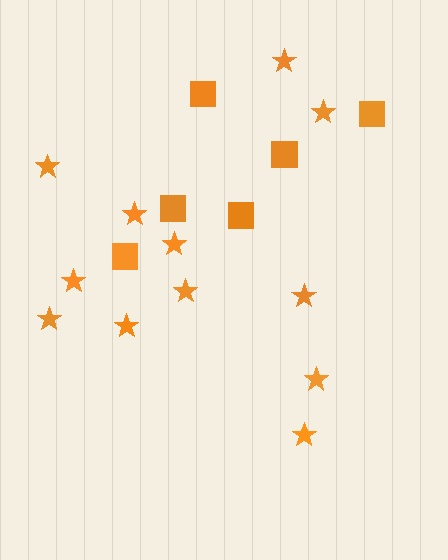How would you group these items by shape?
There are 2 groups: one group of stars (12) and one group of squares (6).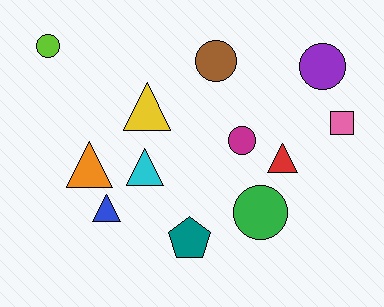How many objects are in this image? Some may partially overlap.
There are 12 objects.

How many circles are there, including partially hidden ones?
There are 5 circles.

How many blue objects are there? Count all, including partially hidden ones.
There is 1 blue object.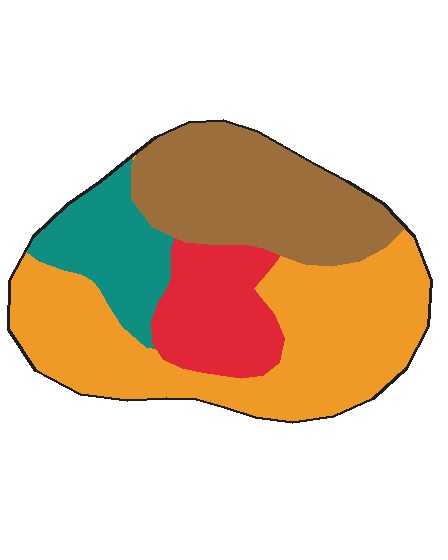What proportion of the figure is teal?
Teal covers around 15% of the figure.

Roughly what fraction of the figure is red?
Red takes up about one sixth (1/6) of the figure.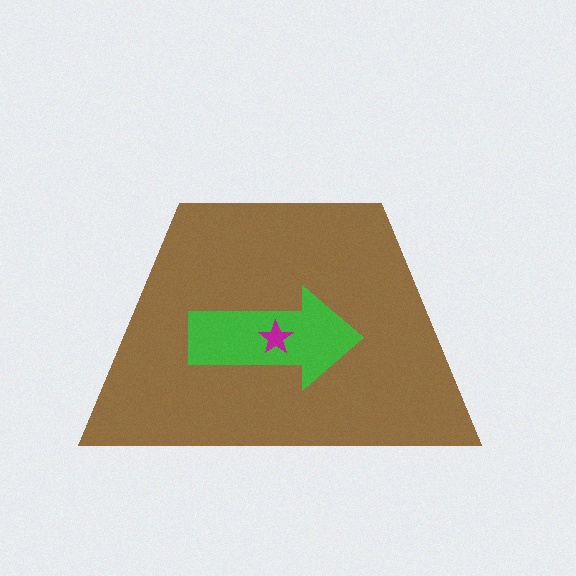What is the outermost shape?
The brown trapezoid.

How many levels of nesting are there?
3.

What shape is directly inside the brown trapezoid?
The green arrow.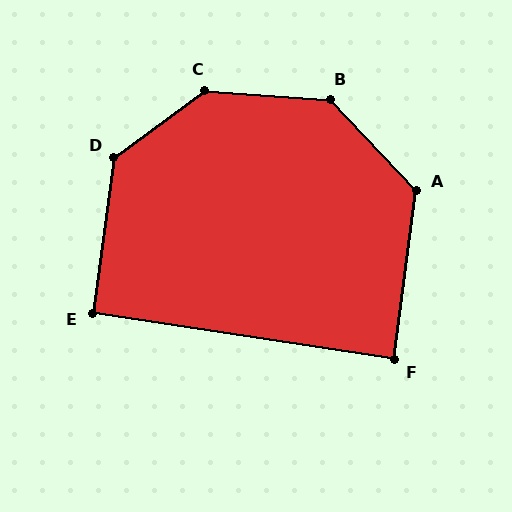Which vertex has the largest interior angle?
C, at approximately 139 degrees.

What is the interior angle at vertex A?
Approximately 129 degrees (obtuse).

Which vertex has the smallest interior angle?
F, at approximately 88 degrees.